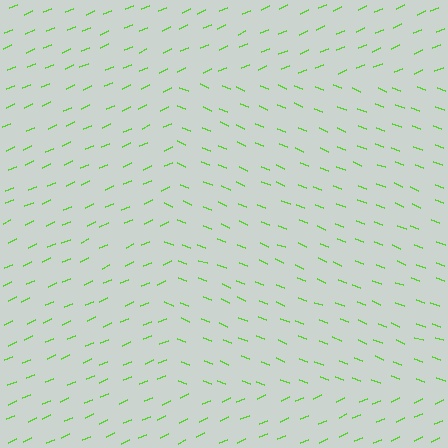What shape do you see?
I see a rectangle.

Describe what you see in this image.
The image is filled with small lime line segments. A rectangle region in the image has lines oriented differently from the surrounding lines, creating a visible texture boundary.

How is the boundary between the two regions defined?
The boundary is defined purely by a change in line orientation (approximately 45 degrees difference). All lines are the same color and thickness.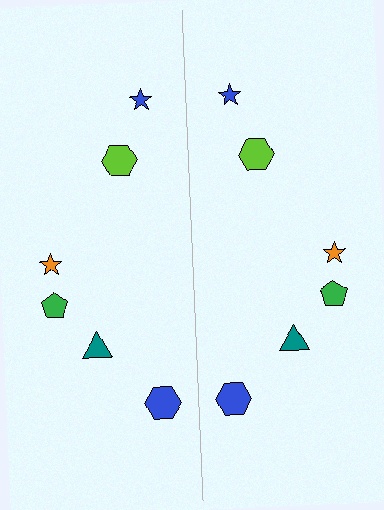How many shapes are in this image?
There are 12 shapes in this image.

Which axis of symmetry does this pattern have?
The pattern has a vertical axis of symmetry running through the center of the image.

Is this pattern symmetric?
Yes, this pattern has bilateral (reflection) symmetry.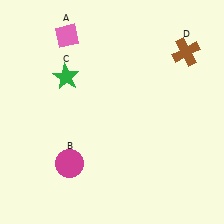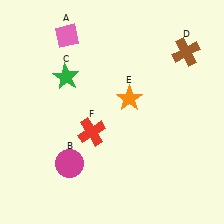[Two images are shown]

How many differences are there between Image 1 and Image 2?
There are 2 differences between the two images.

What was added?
An orange star (E), a red cross (F) were added in Image 2.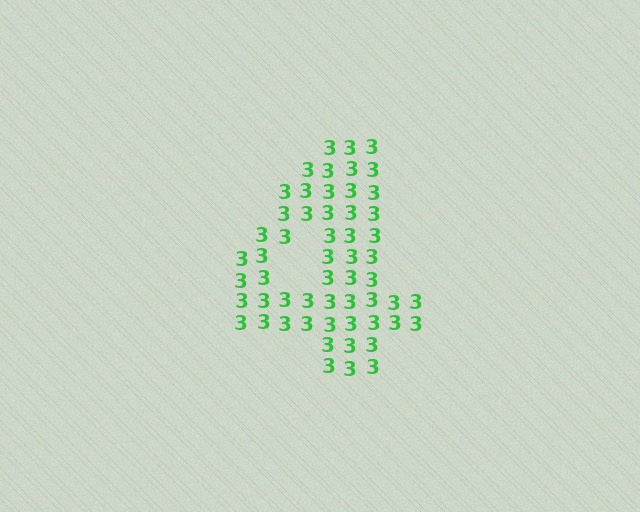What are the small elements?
The small elements are digit 3's.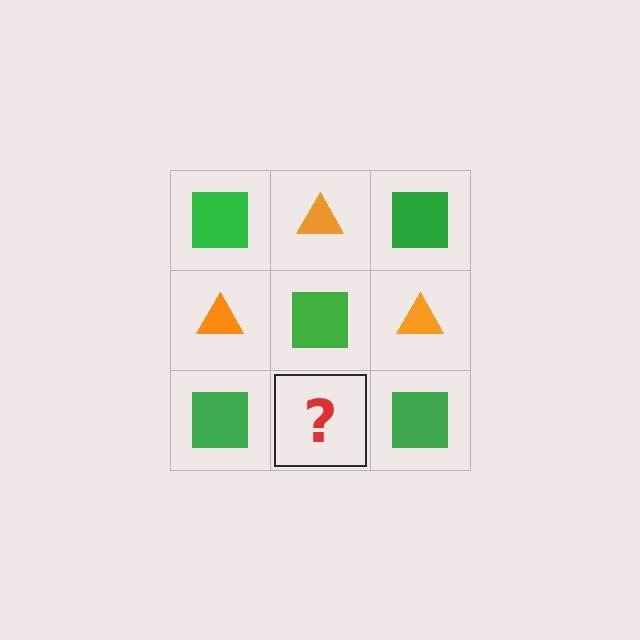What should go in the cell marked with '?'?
The missing cell should contain an orange triangle.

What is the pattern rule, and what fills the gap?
The rule is that it alternates green square and orange triangle in a checkerboard pattern. The gap should be filled with an orange triangle.